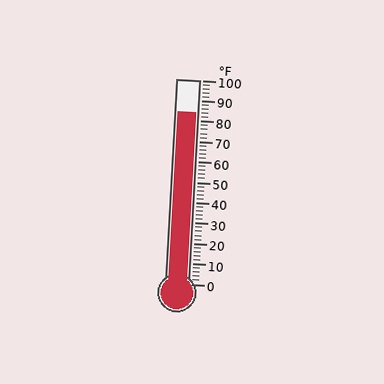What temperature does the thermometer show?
The thermometer shows approximately 84°F.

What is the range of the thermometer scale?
The thermometer scale ranges from 0°F to 100°F.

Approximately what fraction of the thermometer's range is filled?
The thermometer is filled to approximately 85% of its range.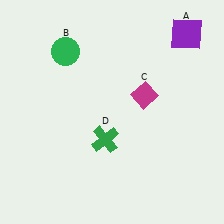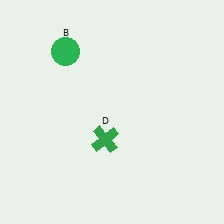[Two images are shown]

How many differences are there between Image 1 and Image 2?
There are 2 differences between the two images.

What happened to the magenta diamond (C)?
The magenta diamond (C) was removed in Image 2. It was in the top-right area of Image 1.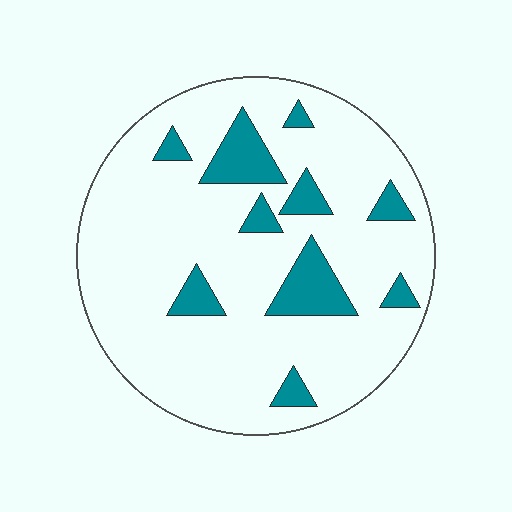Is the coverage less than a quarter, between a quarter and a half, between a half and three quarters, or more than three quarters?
Less than a quarter.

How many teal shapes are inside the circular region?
10.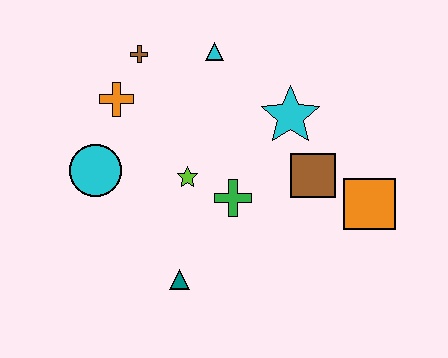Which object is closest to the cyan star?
The brown square is closest to the cyan star.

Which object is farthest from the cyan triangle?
The teal triangle is farthest from the cyan triangle.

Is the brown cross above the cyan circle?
Yes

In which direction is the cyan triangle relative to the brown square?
The cyan triangle is above the brown square.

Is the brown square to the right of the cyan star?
Yes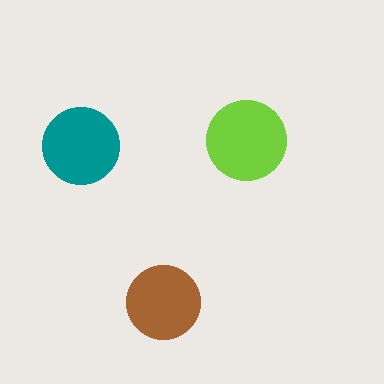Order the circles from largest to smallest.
the lime one, the teal one, the brown one.